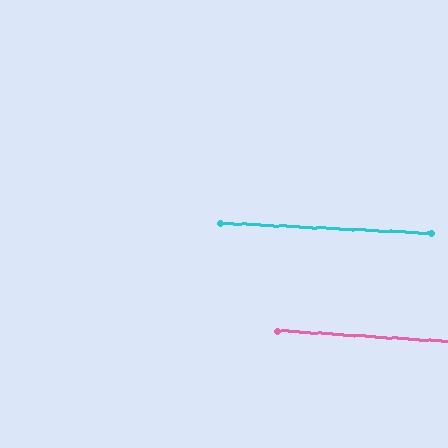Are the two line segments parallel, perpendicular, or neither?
Parallel — their directions differ by only 1.0°.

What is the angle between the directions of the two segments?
Approximately 1 degree.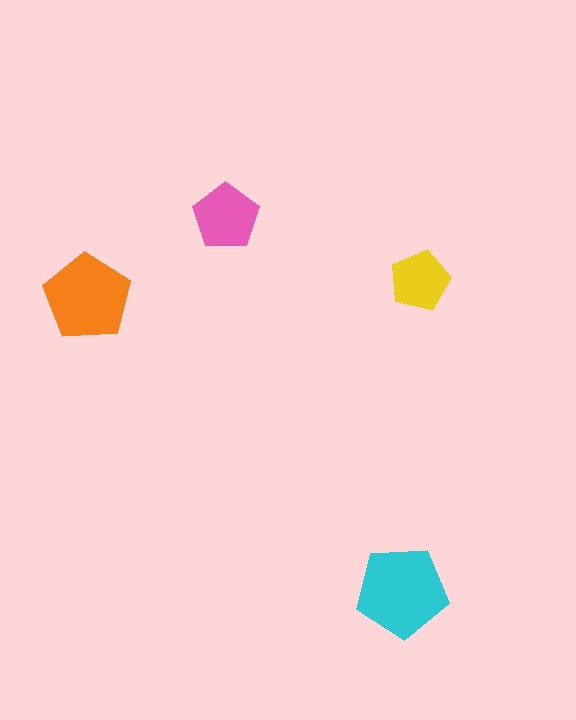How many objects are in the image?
There are 4 objects in the image.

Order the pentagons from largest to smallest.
the cyan one, the orange one, the pink one, the yellow one.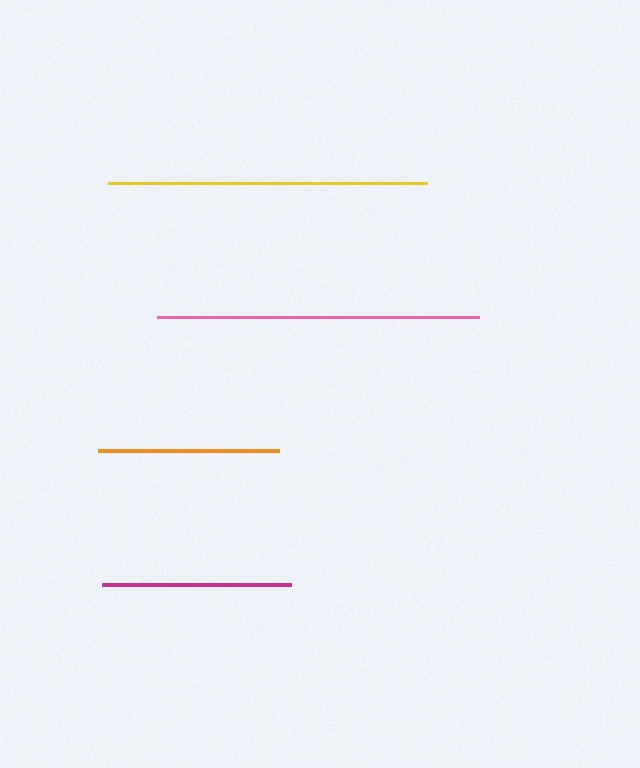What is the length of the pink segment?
The pink segment is approximately 322 pixels long.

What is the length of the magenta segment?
The magenta segment is approximately 189 pixels long.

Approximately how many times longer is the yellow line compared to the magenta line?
The yellow line is approximately 1.7 times the length of the magenta line.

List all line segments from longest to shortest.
From longest to shortest: pink, yellow, magenta, orange.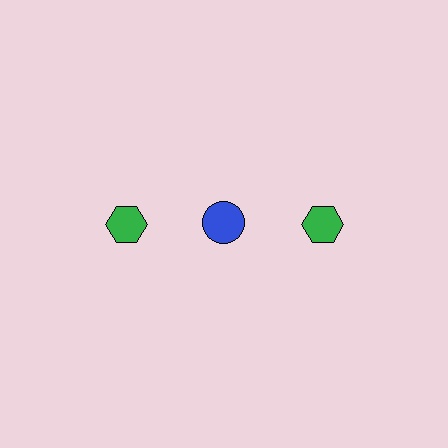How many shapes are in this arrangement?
There are 3 shapes arranged in a grid pattern.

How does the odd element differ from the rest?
It differs in both color (blue instead of green) and shape (circle instead of hexagon).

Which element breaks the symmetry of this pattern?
The blue circle in the top row, second from left column breaks the symmetry. All other shapes are green hexagons.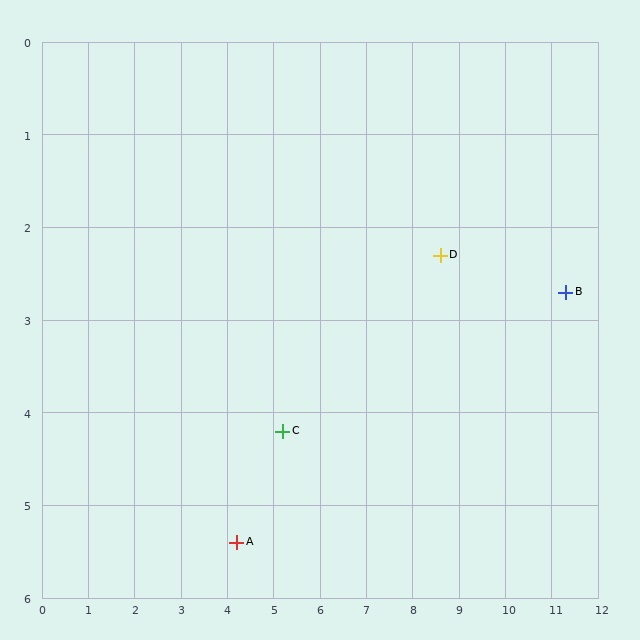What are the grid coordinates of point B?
Point B is at approximately (11.3, 2.7).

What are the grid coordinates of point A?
Point A is at approximately (4.2, 5.4).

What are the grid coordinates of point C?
Point C is at approximately (5.2, 4.2).